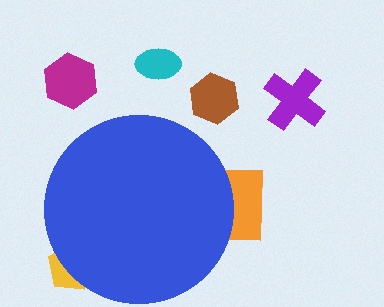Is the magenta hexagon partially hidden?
No, the magenta hexagon is fully visible.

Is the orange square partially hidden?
Yes, the orange square is partially hidden behind the blue circle.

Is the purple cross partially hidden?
No, the purple cross is fully visible.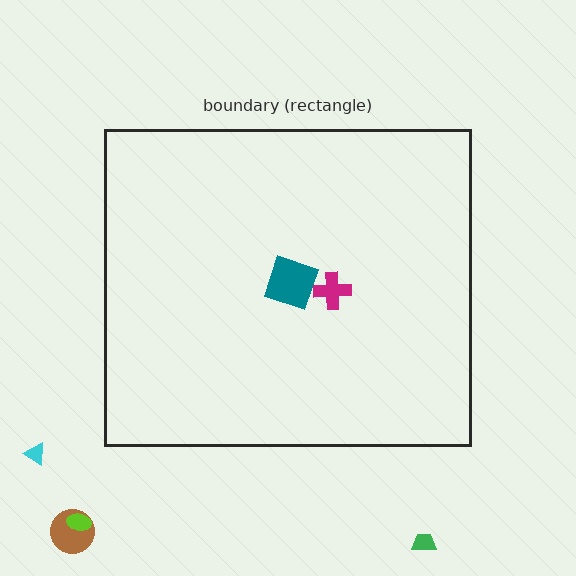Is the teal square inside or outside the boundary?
Inside.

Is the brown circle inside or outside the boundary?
Outside.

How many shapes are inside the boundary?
2 inside, 4 outside.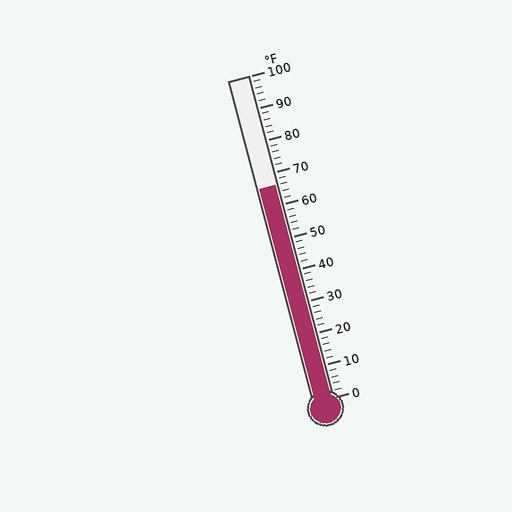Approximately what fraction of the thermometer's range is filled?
The thermometer is filled to approximately 65% of its range.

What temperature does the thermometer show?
The thermometer shows approximately 66°F.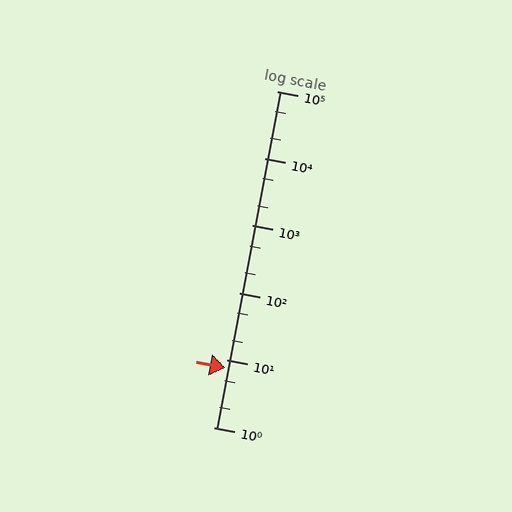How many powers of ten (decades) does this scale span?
The scale spans 5 decades, from 1 to 100000.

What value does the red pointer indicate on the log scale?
The pointer indicates approximately 7.6.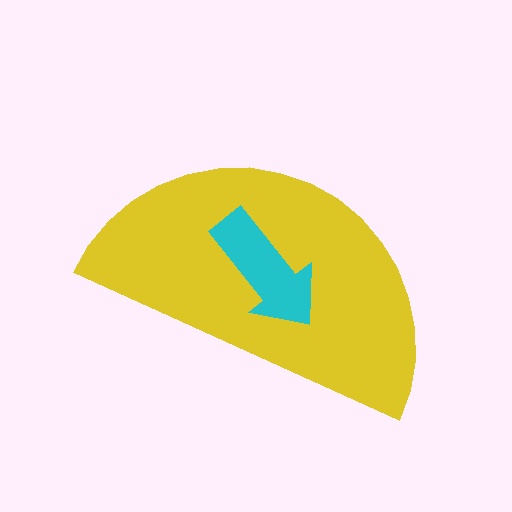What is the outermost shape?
The yellow semicircle.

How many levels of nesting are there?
2.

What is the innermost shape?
The cyan arrow.